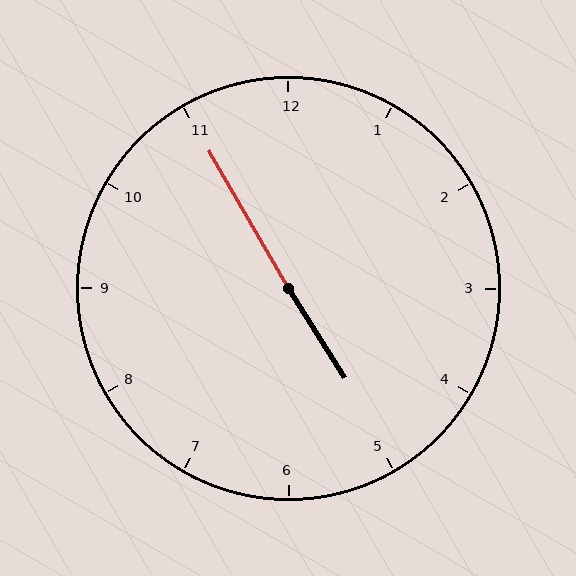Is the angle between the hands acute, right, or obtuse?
It is obtuse.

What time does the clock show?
4:55.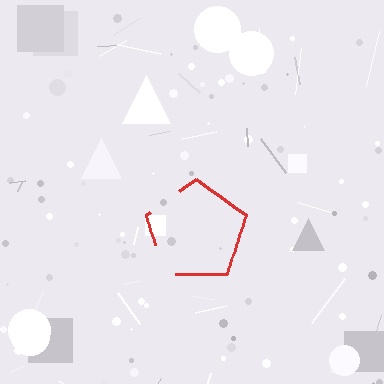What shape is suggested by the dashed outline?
The dashed outline suggests a pentagon.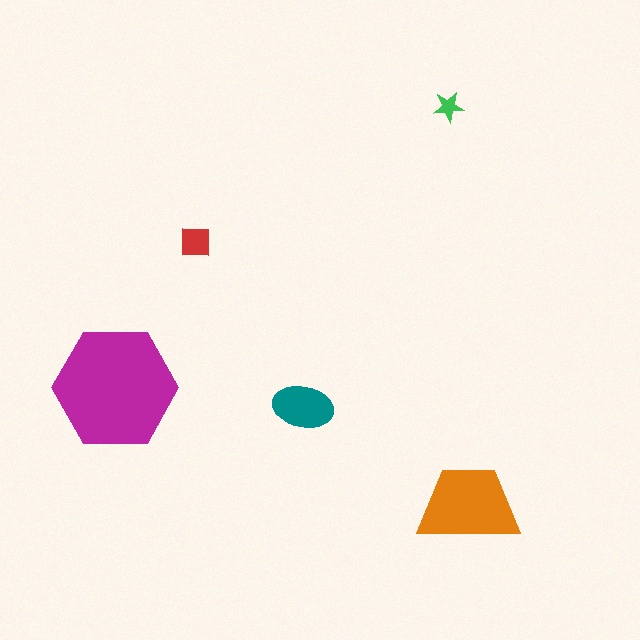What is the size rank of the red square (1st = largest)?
4th.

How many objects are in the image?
There are 5 objects in the image.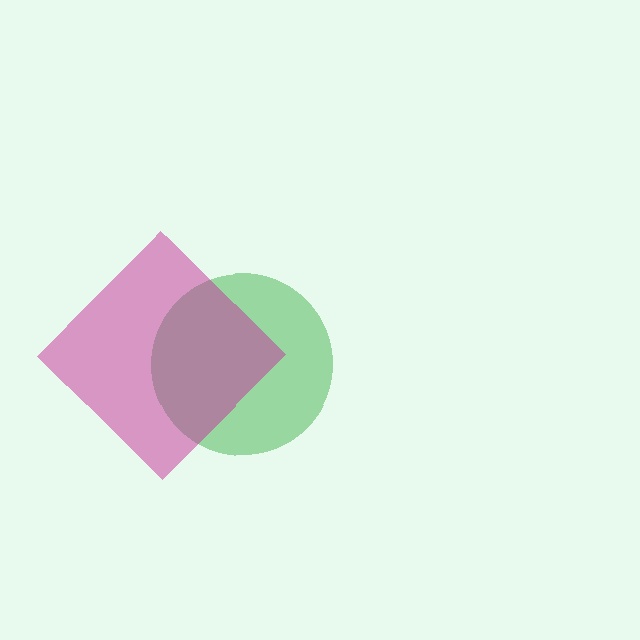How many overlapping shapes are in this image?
There are 2 overlapping shapes in the image.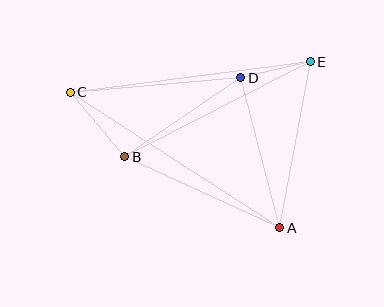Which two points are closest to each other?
Points D and E are closest to each other.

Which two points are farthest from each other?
Points A and C are farthest from each other.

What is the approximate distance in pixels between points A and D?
The distance between A and D is approximately 155 pixels.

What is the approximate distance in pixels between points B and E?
The distance between B and E is approximately 208 pixels.